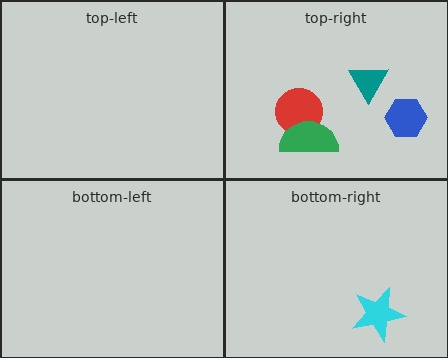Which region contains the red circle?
The top-right region.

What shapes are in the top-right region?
The blue hexagon, the red circle, the teal triangle, the green semicircle.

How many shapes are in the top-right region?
4.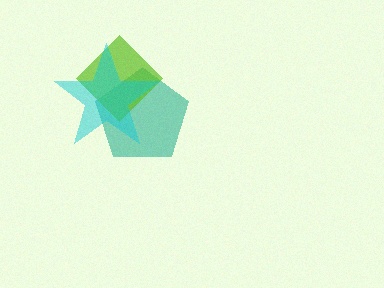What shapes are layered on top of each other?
The layered shapes are: a teal pentagon, a lime diamond, a cyan star.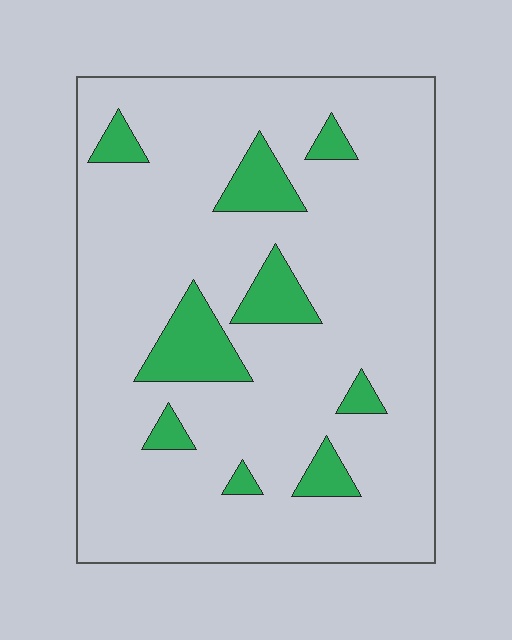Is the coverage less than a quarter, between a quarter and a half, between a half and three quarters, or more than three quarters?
Less than a quarter.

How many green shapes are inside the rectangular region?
9.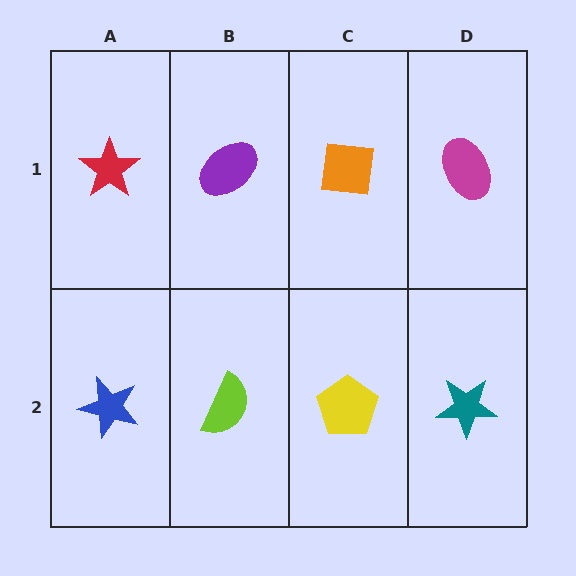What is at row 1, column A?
A red star.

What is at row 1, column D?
A magenta ellipse.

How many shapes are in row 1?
4 shapes.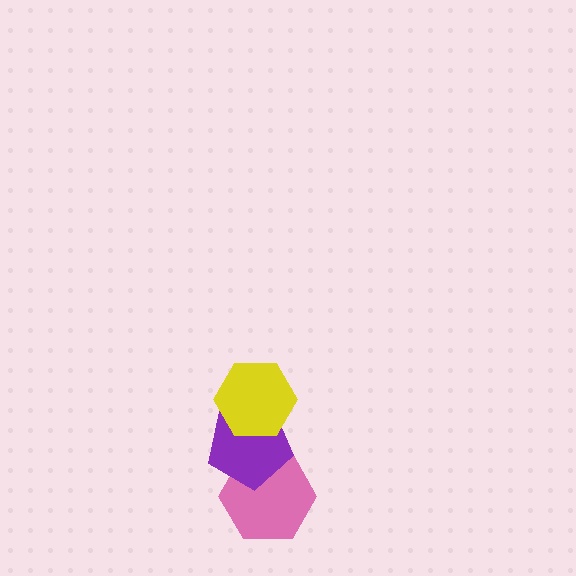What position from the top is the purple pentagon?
The purple pentagon is 2nd from the top.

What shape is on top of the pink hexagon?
The purple pentagon is on top of the pink hexagon.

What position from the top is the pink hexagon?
The pink hexagon is 3rd from the top.